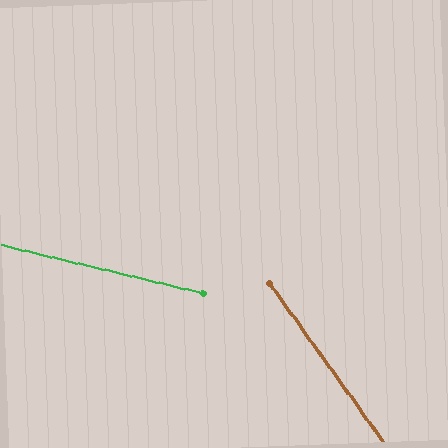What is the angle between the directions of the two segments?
Approximately 41 degrees.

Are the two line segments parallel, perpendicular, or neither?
Neither parallel nor perpendicular — they differ by about 41°.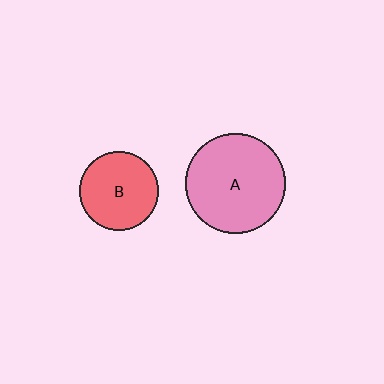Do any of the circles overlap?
No, none of the circles overlap.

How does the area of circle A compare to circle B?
Approximately 1.6 times.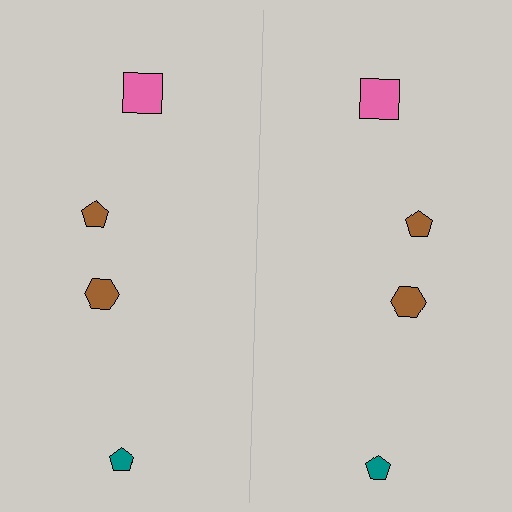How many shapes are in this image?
There are 8 shapes in this image.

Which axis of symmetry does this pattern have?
The pattern has a vertical axis of symmetry running through the center of the image.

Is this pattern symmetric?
Yes, this pattern has bilateral (reflection) symmetry.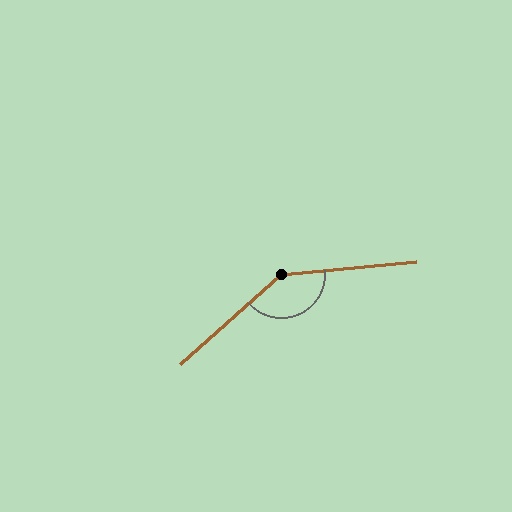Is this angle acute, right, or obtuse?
It is obtuse.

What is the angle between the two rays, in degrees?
Approximately 144 degrees.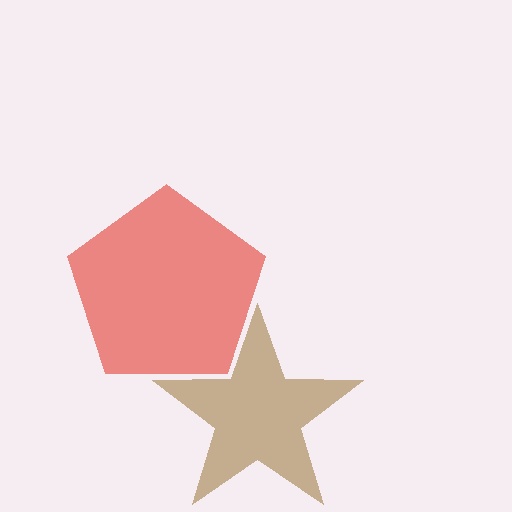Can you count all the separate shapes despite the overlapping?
Yes, there are 2 separate shapes.